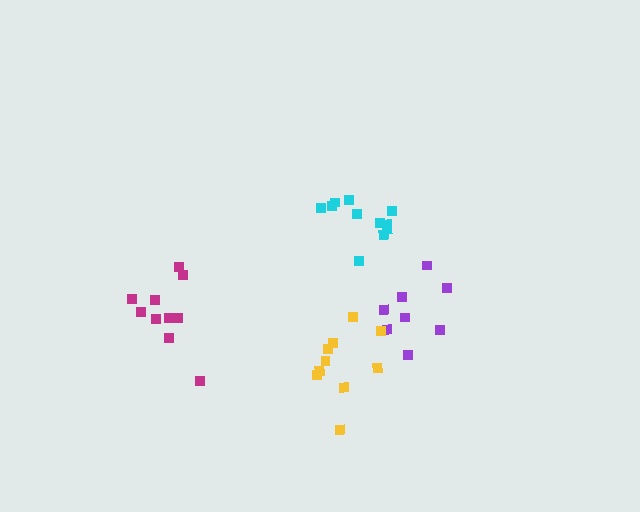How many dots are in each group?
Group 1: 10 dots, Group 2: 8 dots, Group 3: 11 dots, Group 4: 10 dots (39 total).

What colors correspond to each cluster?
The clusters are colored: magenta, purple, cyan, yellow.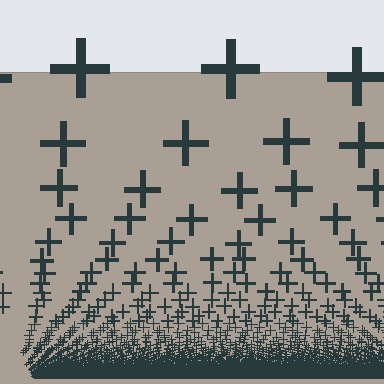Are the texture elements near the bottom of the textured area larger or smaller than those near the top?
Smaller. The gradient is inverted — elements near the bottom are smaller and denser.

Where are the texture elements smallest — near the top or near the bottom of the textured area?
Near the bottom.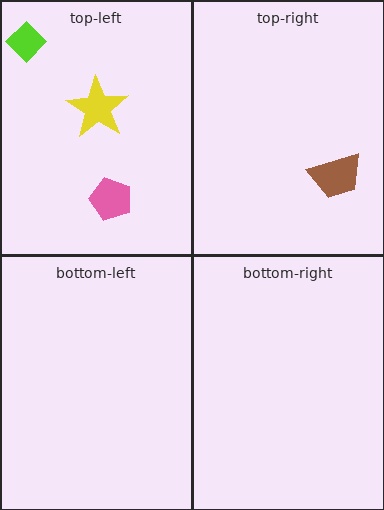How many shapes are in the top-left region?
3.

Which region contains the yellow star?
The top-left region.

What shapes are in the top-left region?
The yellow star, the lime diamond, the pink pentagon.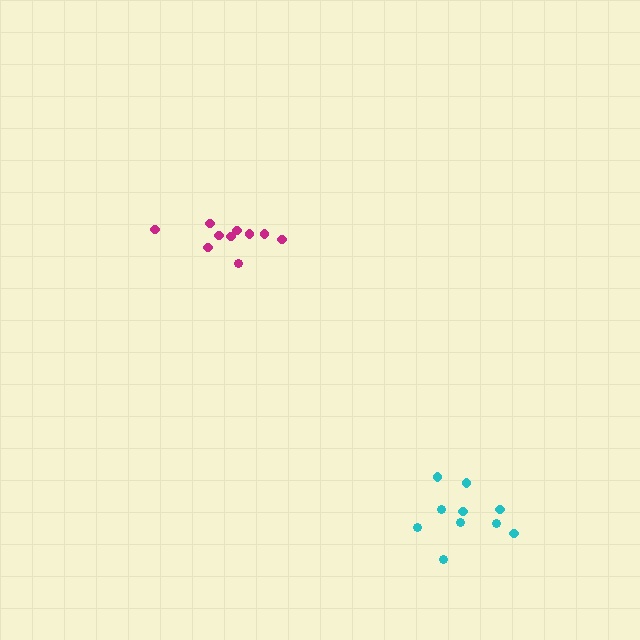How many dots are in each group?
Group 1: 10 dots, Group 2: 10 dots (20 total).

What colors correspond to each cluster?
The clusters are colored: magenta, cyan.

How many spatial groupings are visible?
There are 2 spatial groupings.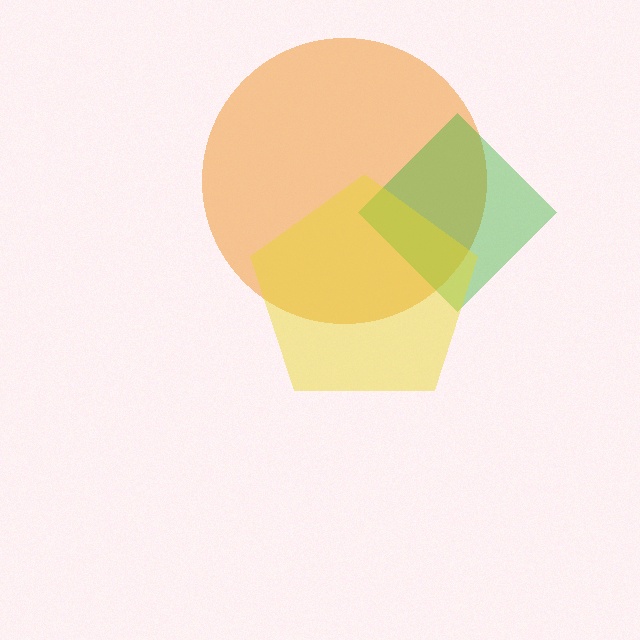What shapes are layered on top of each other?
The layered shapes are: an orange circle, a green diamond, a yellow pentagon.